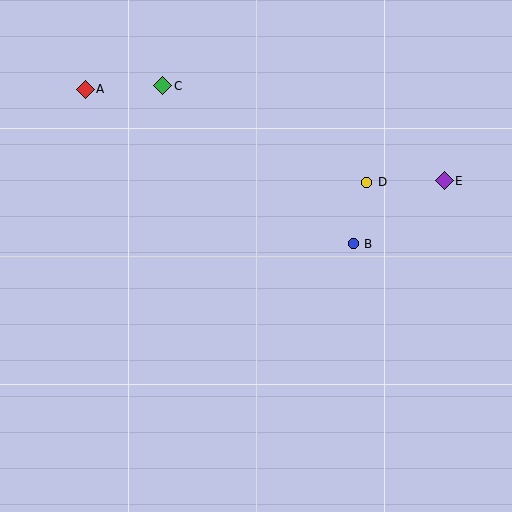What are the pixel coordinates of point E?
Point E is at (444, 181).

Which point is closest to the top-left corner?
Point A is closest to the top-left corner.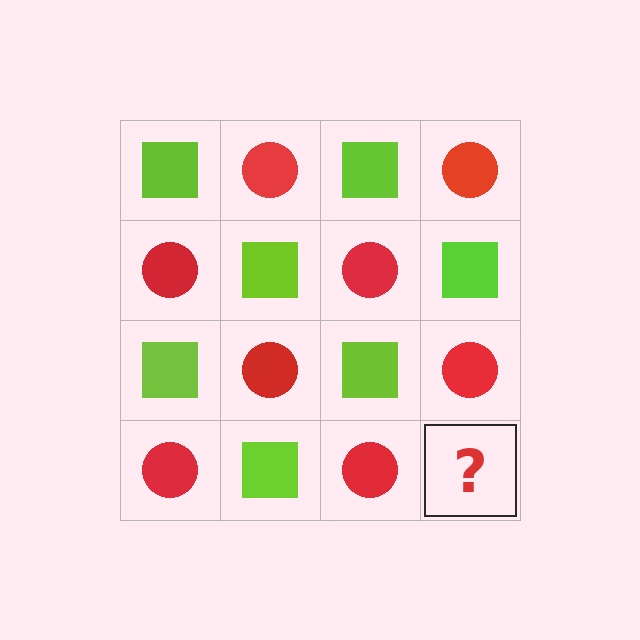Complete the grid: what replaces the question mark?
The question mark should be replaced with a lime square.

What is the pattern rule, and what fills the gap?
The rule is that it alternates lime square and red circle in a checkerboard pattern. The gap should be filled with a lime square.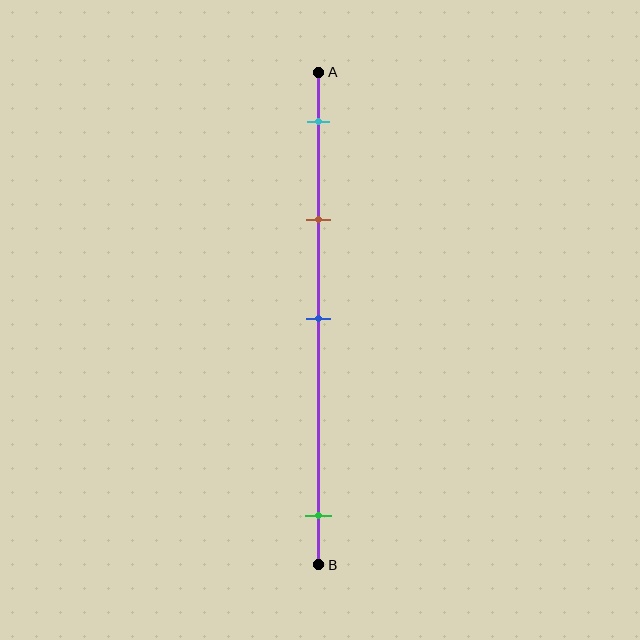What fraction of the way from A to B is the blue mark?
The blue mark is approximately 50% (0.5) of the way from A to B.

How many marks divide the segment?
There are 4 marks dividing the segment.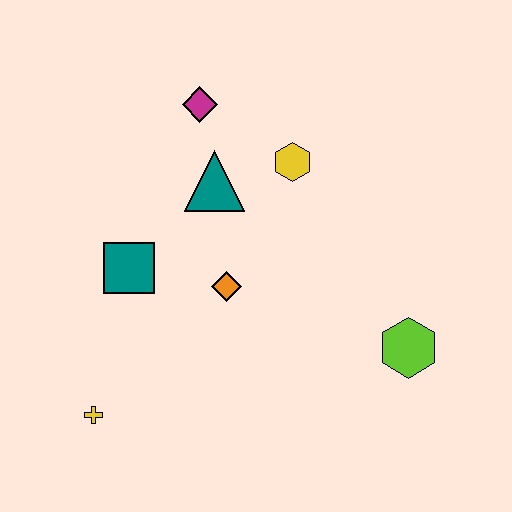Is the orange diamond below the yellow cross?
No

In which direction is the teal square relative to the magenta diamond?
The teal square is below the magenta diamond.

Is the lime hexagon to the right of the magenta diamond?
Yes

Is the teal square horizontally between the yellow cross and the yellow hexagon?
Yes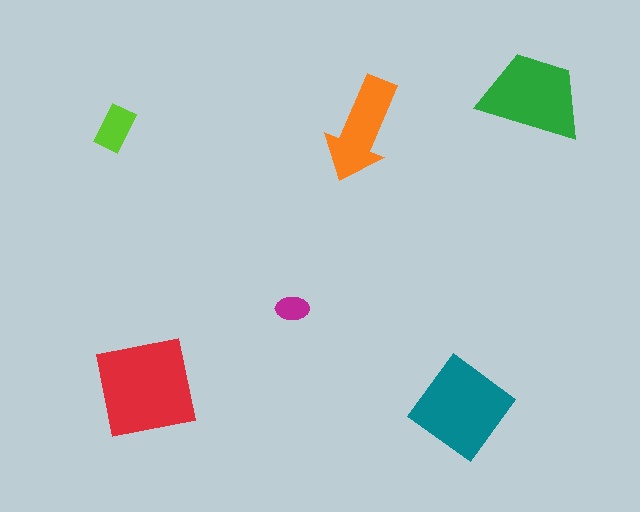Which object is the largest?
The red square.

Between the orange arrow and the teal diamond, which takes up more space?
The teal diamond.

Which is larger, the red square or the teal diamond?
The red square.